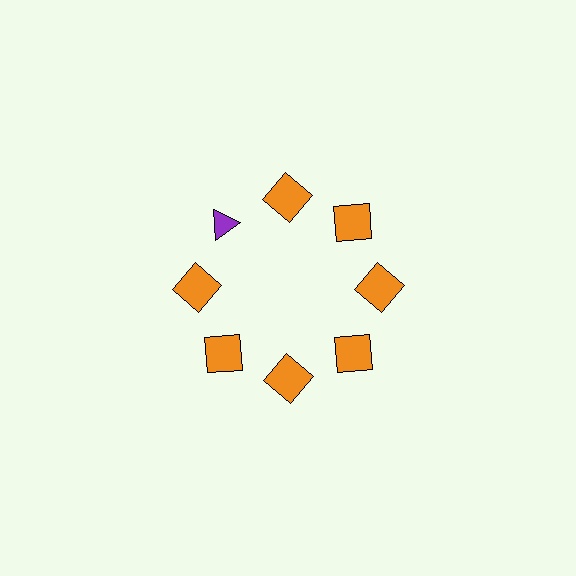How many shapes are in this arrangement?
There are 8 shapes arranged in a ring pattern.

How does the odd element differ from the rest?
It differs in both color (purple instead of orange) and shape (triangle instead of square).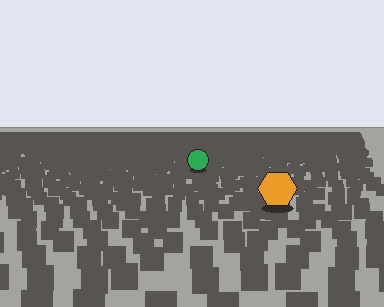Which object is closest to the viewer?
The orange hexagon is closest. The texture marks near it are larger and more spread out.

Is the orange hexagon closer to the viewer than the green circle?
Yes. The orange hexagon is closer — you can tell from the texture gradient: the ground texture is coarser near it.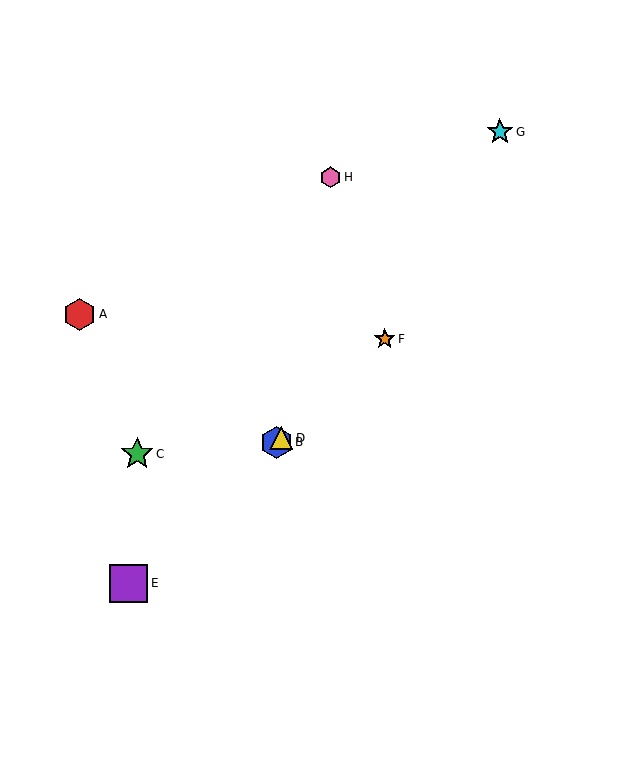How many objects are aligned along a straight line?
4 objects (B, D, E, F) are aligned along a straight line.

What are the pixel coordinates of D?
Object D is at (281, 438).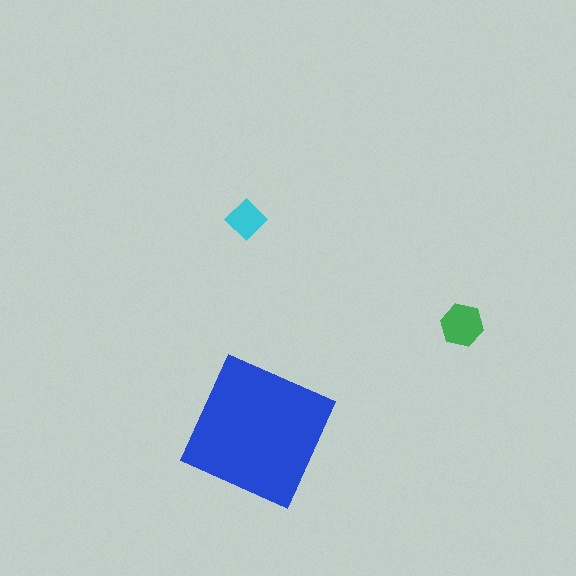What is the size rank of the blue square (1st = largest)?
1st.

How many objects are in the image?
There are 3 objects in the image.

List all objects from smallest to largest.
The cyan diamond, the green hexagon, the blue square.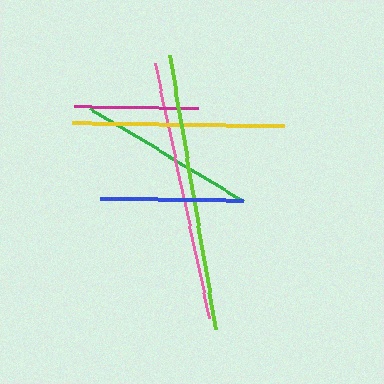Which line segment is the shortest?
The magenta line is the shortest at approximately 124 pixels.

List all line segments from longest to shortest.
From longest to shortest: lime, pink, yellow, green, blue, magenta.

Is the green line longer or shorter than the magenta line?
The green line is longer than the magenta line.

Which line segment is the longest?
The lime line is the longest at approximately 278 pixels.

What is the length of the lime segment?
The lime segment is approximately 278 pixels long.